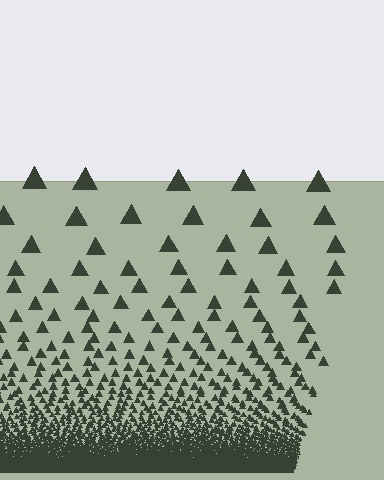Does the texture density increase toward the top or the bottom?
Density increases toward the bottom.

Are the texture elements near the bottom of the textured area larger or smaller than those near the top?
Smaller. The gradient is inverted — elements near the bottom are smaller and denser.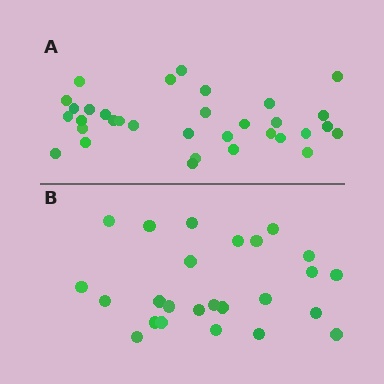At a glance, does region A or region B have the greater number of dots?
Region A (the top region) has more dots.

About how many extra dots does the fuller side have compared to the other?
Region A has roughly 8 or so more dots than region B.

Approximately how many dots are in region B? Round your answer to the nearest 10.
About 20 dots. (The exact count is 25, which rounds to 20.)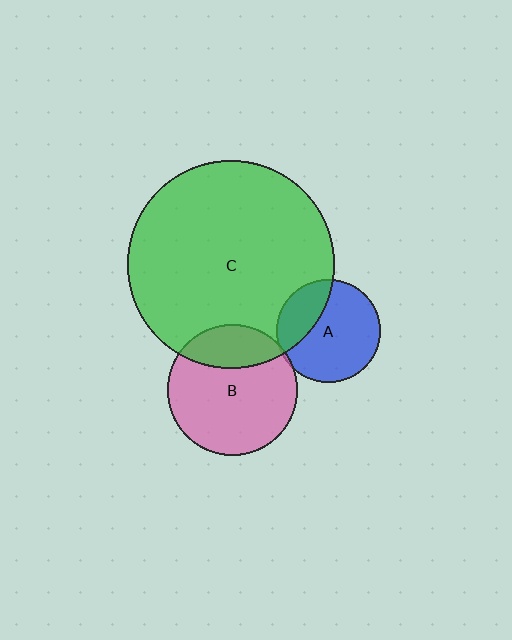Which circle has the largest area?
Circle C (green).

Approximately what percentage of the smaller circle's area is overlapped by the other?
Approximately 30%.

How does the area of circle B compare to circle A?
Approximately 1.6 times.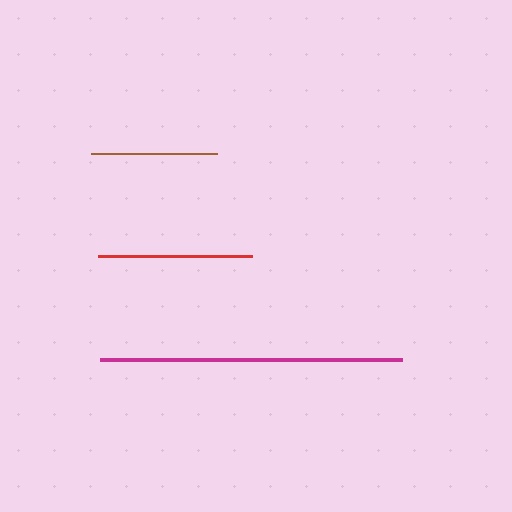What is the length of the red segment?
The red segment is approximately 153 pixels long.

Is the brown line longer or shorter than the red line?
The red line is longer than the brown line.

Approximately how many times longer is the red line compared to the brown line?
The red line is approximately 1.2 times the length of the brown line.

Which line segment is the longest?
The magenta line is the longest at approximately 302 pixels.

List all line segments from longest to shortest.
From longest to shortest: magenta, red, brown.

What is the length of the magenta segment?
The magenta segment is approximately 302 pixels long.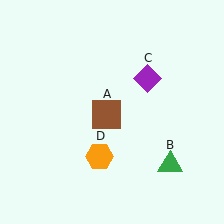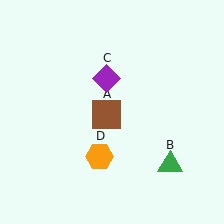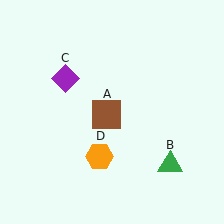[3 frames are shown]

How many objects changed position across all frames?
1 object changed position: purple diamond (object C).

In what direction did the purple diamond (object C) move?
The purple diamond (object C) moved left.